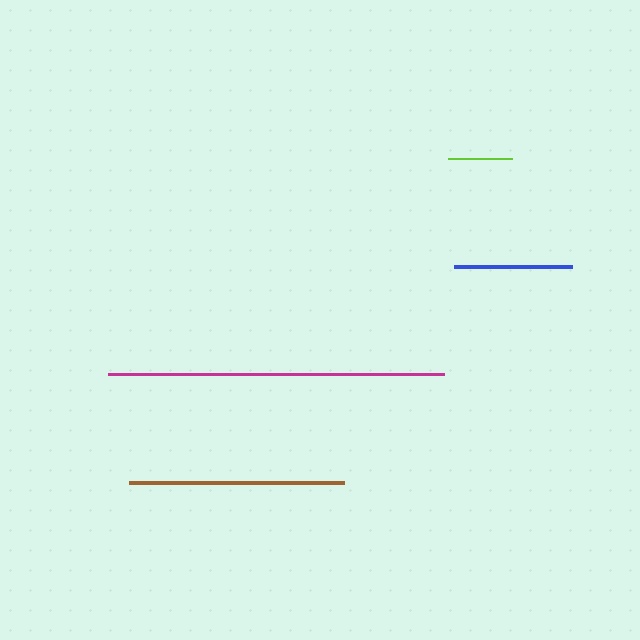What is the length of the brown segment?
The brown segment is approximately 215 pixels long.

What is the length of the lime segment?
The lime segment is approximately 63 pixels long.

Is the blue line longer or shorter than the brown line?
The brown line is longer than the blue line.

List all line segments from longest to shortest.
From longest to shortest: magenta, brown, blue, lime.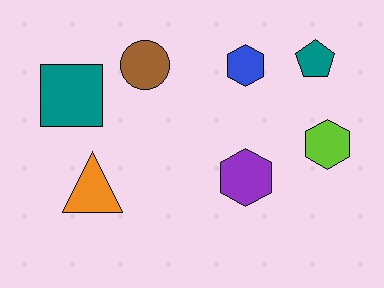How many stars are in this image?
There are no stars.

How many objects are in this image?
There are 7 objects.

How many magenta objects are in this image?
There are no magenta objects.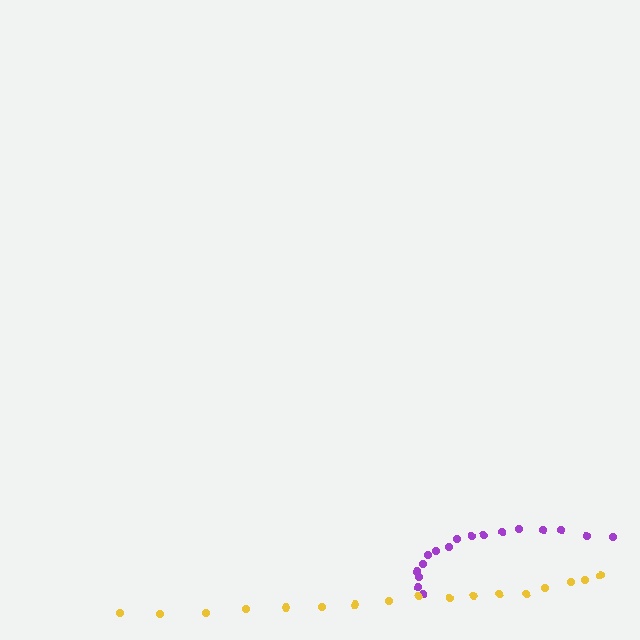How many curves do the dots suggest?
There are 2 distinct paths.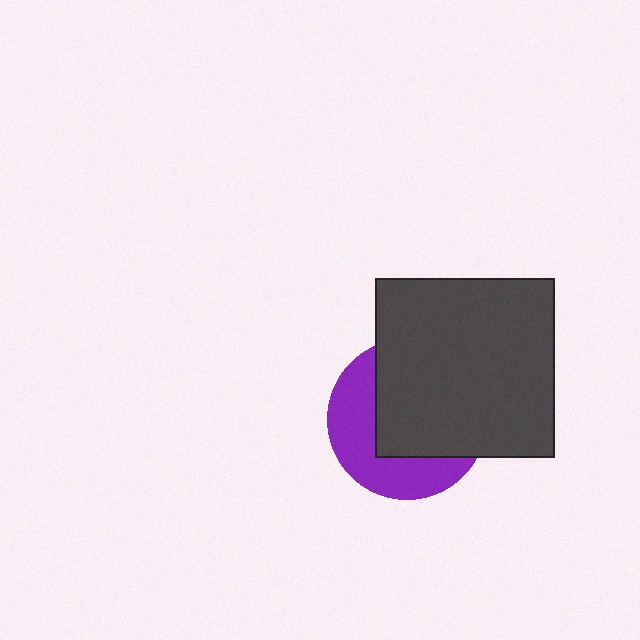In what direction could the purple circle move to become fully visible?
The purple circle could move toward the lower-left. That would shift it out from behind the dark gray square entirely.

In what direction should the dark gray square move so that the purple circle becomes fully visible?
The dark gray square should move toward the upper-right. That is the shortest direction to clear the overlap and leave the purple circle fully visible.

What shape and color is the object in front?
The object in front is a dark gray square.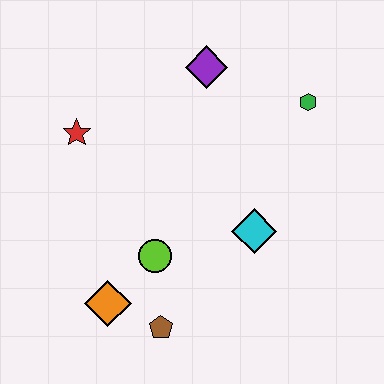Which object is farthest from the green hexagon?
The orange diamond is farthest from the green hexagon.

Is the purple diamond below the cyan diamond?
No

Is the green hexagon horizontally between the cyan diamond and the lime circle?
No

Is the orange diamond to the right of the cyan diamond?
No